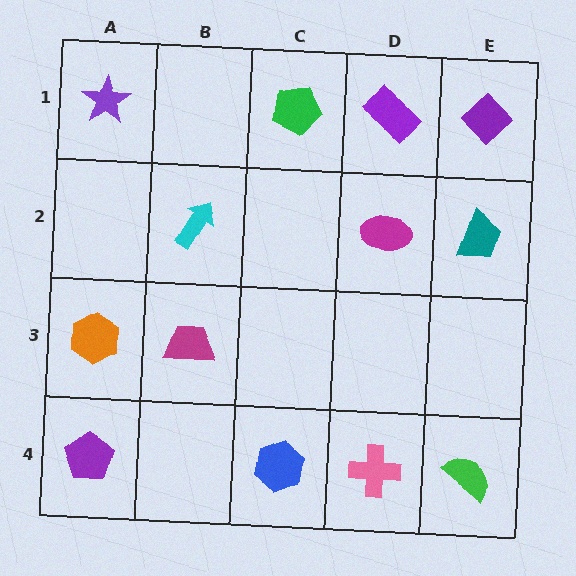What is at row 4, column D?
A pink cross.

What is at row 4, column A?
A purple pentagon.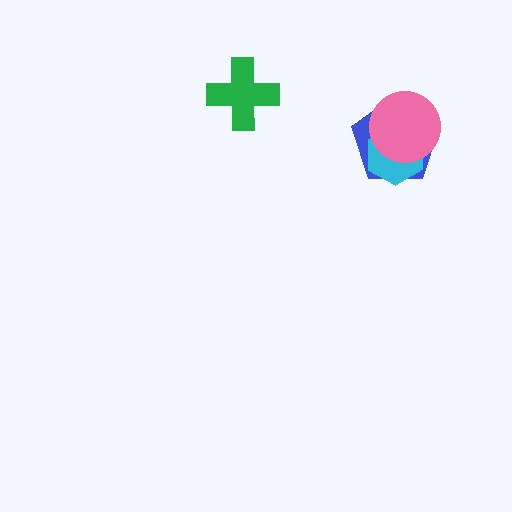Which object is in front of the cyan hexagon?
The pink circle is in front of the cyan hexagon.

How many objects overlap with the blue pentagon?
2 objects overlap with the blue pentagon.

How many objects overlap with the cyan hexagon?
2 objects overlap with the cyan hexagon.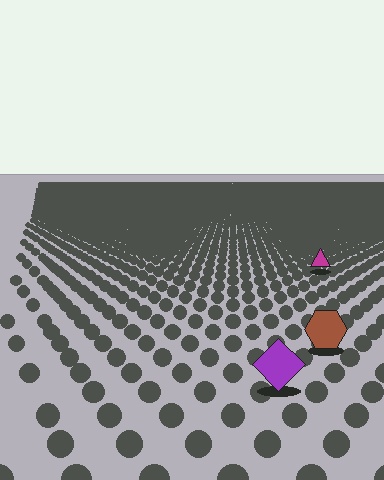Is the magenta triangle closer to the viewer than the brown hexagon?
No. The brown hexagon is closer — you can tell from the texture gradient: the ground texture is coarser near it.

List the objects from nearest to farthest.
From nearest to farthest: the purple diamond, the brown hexagon, the magenta triangle.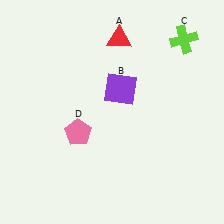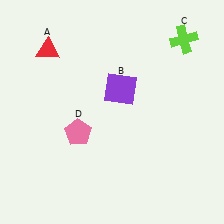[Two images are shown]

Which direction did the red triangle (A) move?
The red triangle (A) moved left.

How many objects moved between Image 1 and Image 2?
1 object moved between the two images.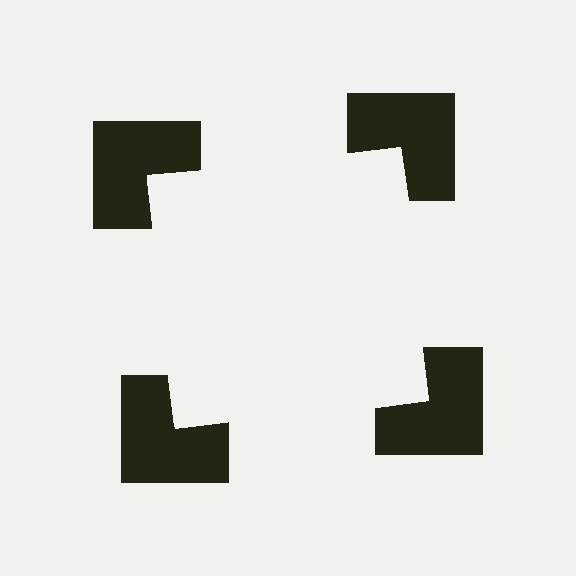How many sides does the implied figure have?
4 sides.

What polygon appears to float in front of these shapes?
An illusory square — its edges are inferred from the aligned wedge cuts in the notched squares, not physically drawn.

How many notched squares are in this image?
There are 4 — one at each vertex of the illusory square.